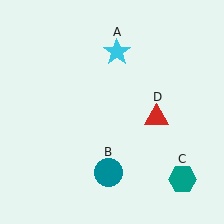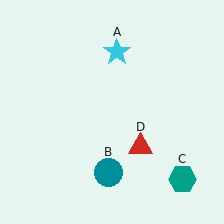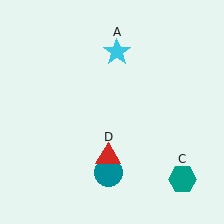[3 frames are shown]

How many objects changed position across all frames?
1 object changed position: red triangle (object D).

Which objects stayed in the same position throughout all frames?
Cyan star (object A) and teal circle (object B) and teal hexagon (object C) remained stationary.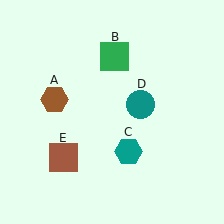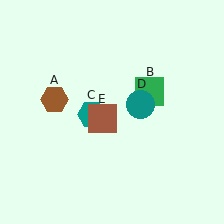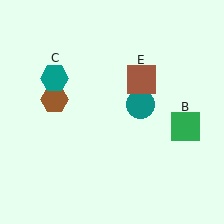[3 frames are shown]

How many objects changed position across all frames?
3 objects changed position: green square (object B), teal hexagon (object C), brown square (object E).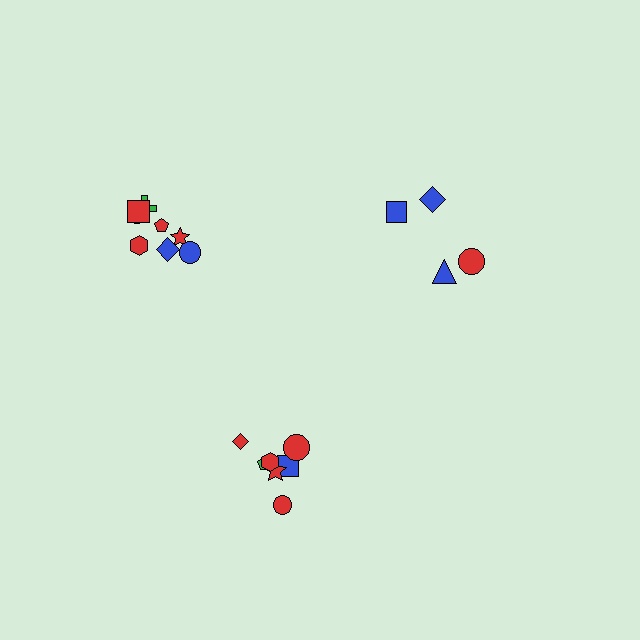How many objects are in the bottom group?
There are 7 objects.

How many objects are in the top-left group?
There are 8 objects.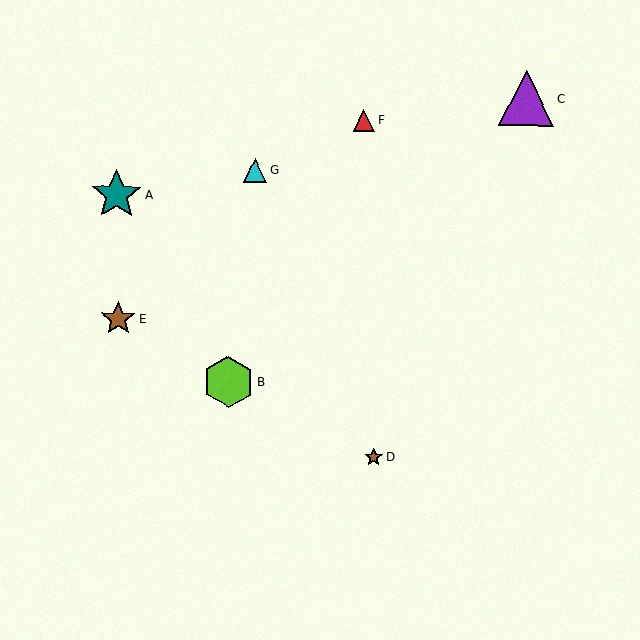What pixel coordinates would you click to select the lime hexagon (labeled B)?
Click at (228, 382) to select the lime hexagon B.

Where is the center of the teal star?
The center of the teal star is at (116, 195).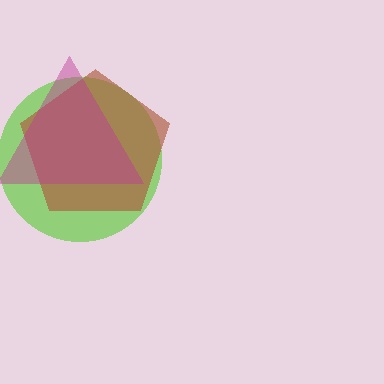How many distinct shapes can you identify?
There are 3 distinct shapes: a lime circle, a brown pentagon, a magenta triangle.